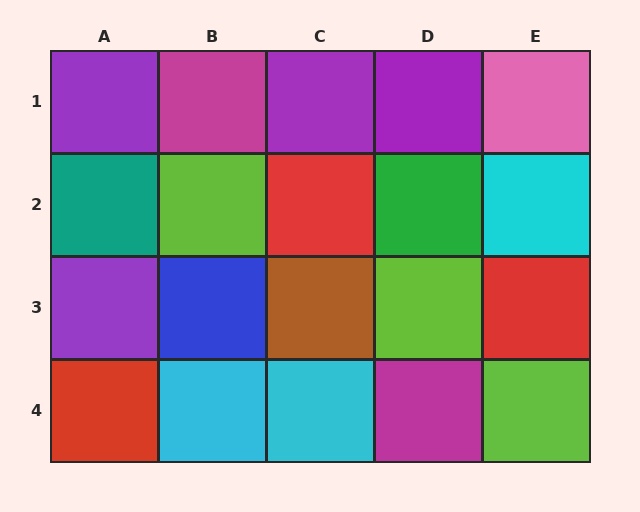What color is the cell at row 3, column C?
Brown.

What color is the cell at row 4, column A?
Red.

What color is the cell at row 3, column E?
Red.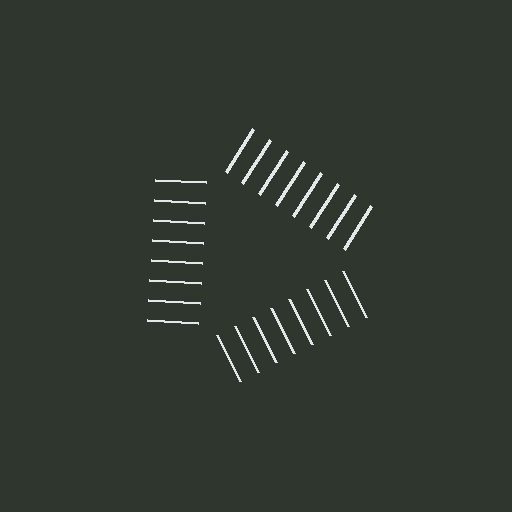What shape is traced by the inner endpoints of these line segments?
An illusory triangle — the line segments terminate on its edges but no continuous stroke is drawn.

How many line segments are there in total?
24 — 8 along each of the 3 edges.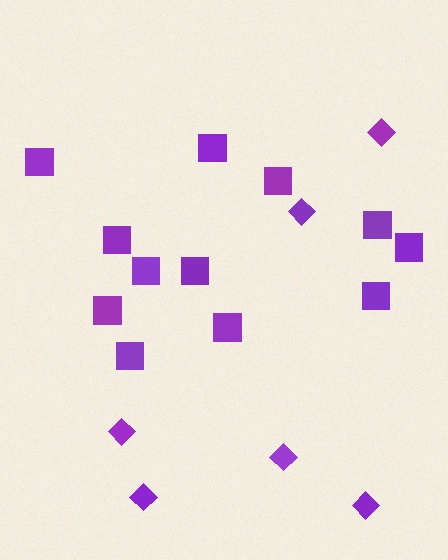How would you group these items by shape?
There are 2 groups: one group of diamonds (6) and one group of squares (12).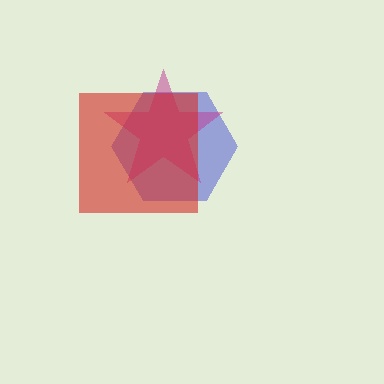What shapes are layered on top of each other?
The layered shapes are: a blue hexagon, a magenta star, a red square.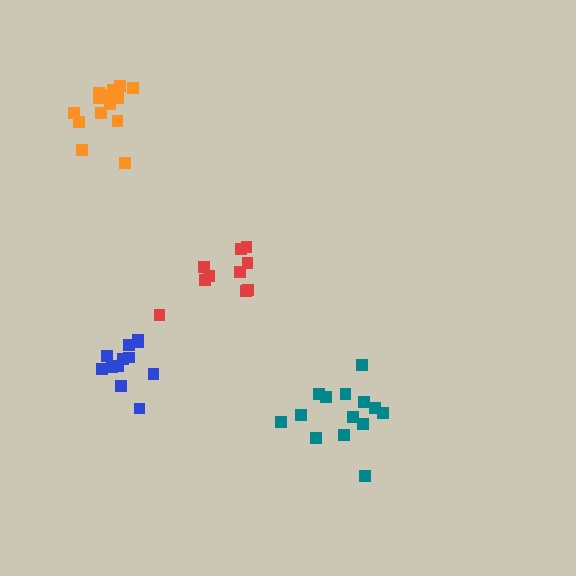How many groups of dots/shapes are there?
There are 4 groups.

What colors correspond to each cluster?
The clusters are colored: teal, red, blue, orange.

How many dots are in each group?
Group 1: 14 dots, Group 2: 10 dots, Group 3: 12 dots, Group 4: 14 dots (50 total).